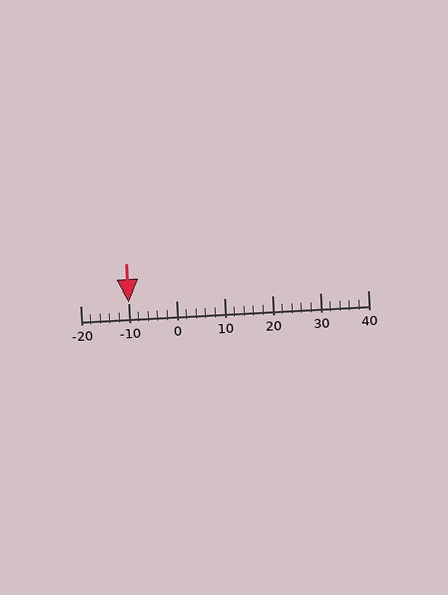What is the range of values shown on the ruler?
The ruler shows values from -20 to 40.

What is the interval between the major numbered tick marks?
The major tick marks are spaced 10 units apart.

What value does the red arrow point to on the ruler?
The red arrow points to approximately -10.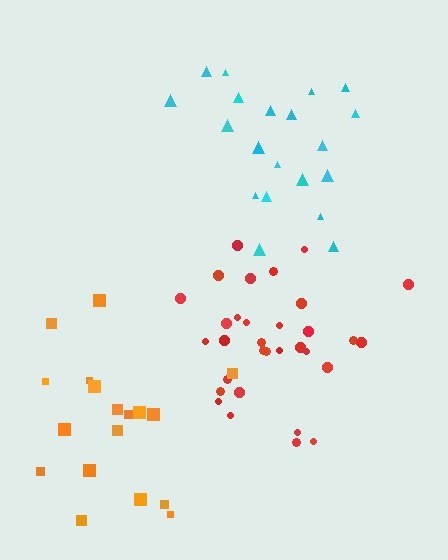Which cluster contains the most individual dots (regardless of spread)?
Red (32).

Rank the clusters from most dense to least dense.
red, orange, cyan.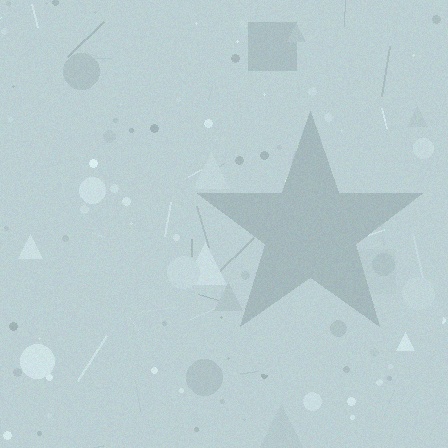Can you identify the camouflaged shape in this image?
The camouflaged shape is a star.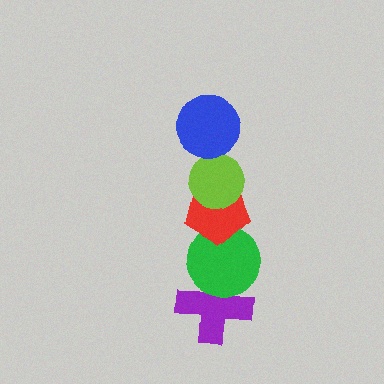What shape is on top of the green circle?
The red pentagon is on top of the green circle.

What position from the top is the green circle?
The green circle is 4th from the top.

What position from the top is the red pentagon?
The red pentagon is 3rd from the top.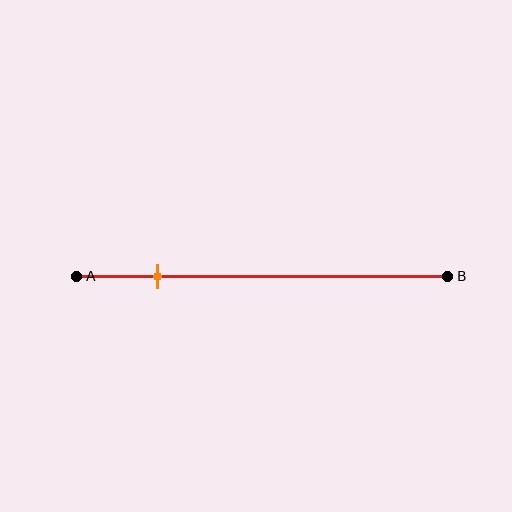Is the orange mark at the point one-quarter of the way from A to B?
No, the mark is at about 20% from A, not at the 25% one-quarter point.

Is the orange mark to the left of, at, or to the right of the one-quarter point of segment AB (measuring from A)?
The orange mark is to the left of the one-quarter point of segment AB.